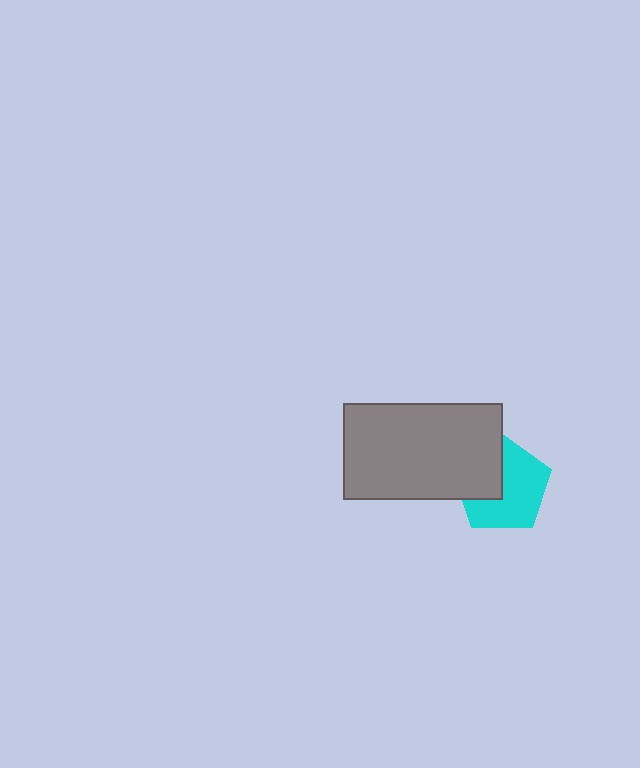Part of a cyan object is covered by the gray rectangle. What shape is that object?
It is a pentagon.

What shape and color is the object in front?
The object in front is a gray rectangle.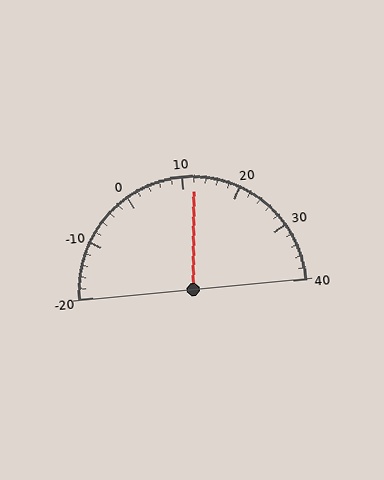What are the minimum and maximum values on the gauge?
The gauge ranges from -20 to 40.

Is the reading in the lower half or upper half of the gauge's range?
The reading is in the upper half of the range (-20 to 40).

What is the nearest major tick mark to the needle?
The nearest major tick mark is 10.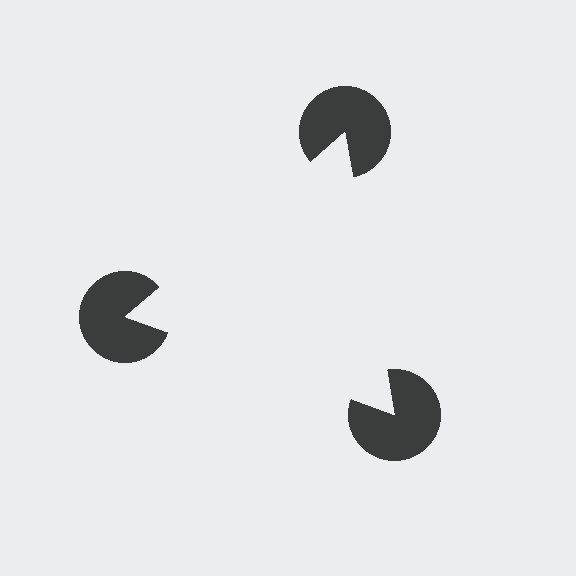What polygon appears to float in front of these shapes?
An illusory triangle — its edges are inferred from the aligned wedge cuts in the pac-man discs, not physically drawn.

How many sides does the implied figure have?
3 sides.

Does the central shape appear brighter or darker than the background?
It typically appears slightly brighter than the background, even though no actual brightness change is drawn.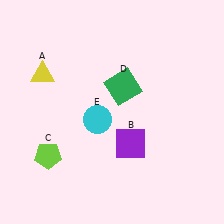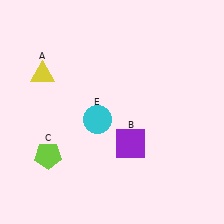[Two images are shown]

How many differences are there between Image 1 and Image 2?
There is 1 difference between the two images.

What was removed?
The green square (D) was removed in Image 2.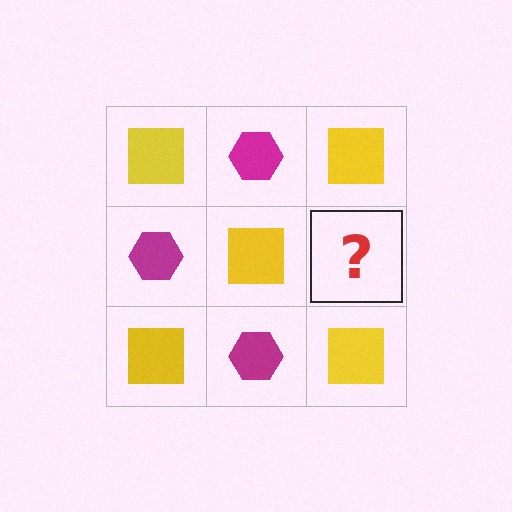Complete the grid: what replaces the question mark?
The question mark should be replaced with a magenta hexagon.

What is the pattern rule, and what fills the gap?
The rule is that it alternates yellow square and magenta hexagon in a checkerboard pattern. The gap should be filled with a magenta hexagon.